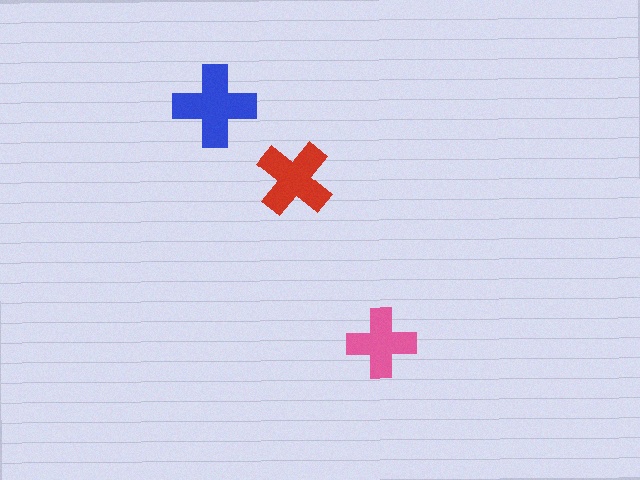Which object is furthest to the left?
The blue cross is leftmost.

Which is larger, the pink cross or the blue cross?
The blue one.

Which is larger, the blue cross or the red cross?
The blue one.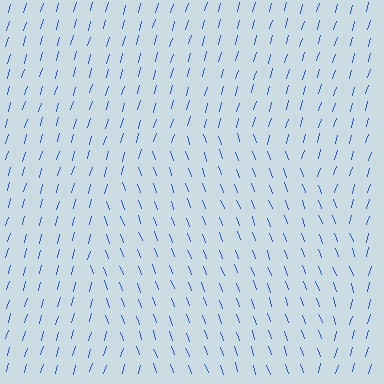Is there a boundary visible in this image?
Yes, there is a texture boundary formed by a change in line orientation.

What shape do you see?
I see a circle.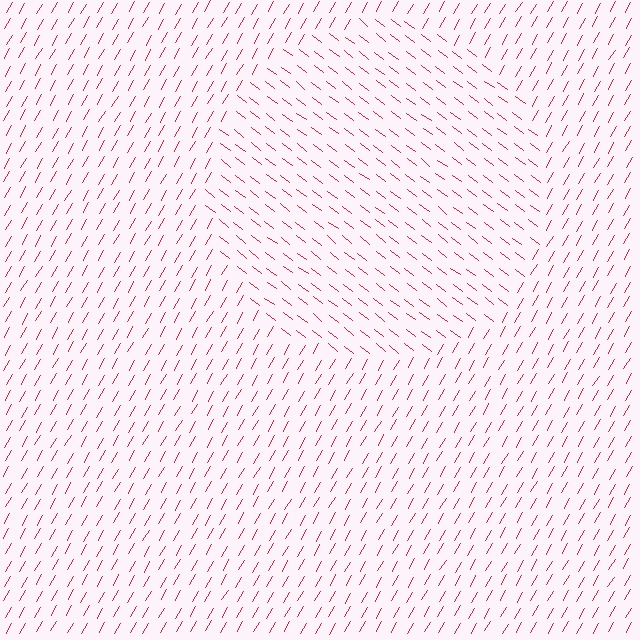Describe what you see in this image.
The image is filled with small red line segments. A circle region in the image has lines oriented differently from the surrounding lines, creating a visible texture boundary.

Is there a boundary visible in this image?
Yes, there is a texture boundary formed by a change in line orientation.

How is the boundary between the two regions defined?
The boundary is defined purely by a change in line orientation (approximately 82 degrees difference). All lines are the same color and thickness.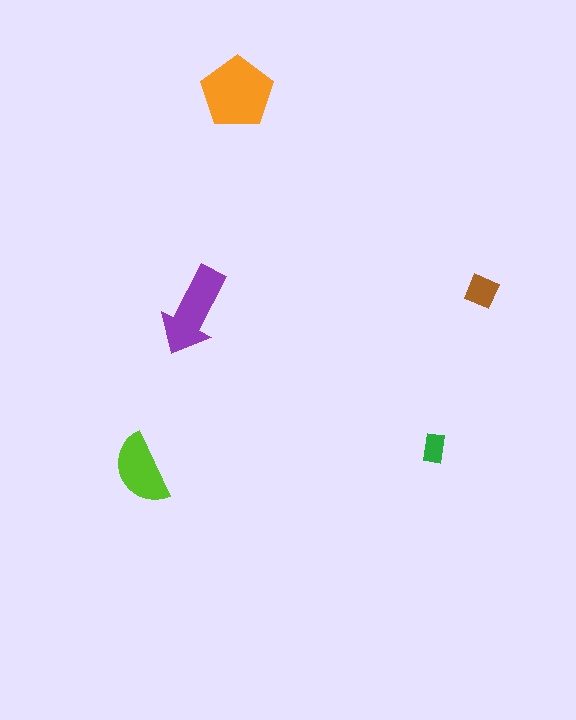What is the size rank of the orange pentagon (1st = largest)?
1st.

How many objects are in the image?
There are 5 objects in the image.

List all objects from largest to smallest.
The orange pentagon, the purple arrow, the lime semicircle, the brown square, the green rectangle.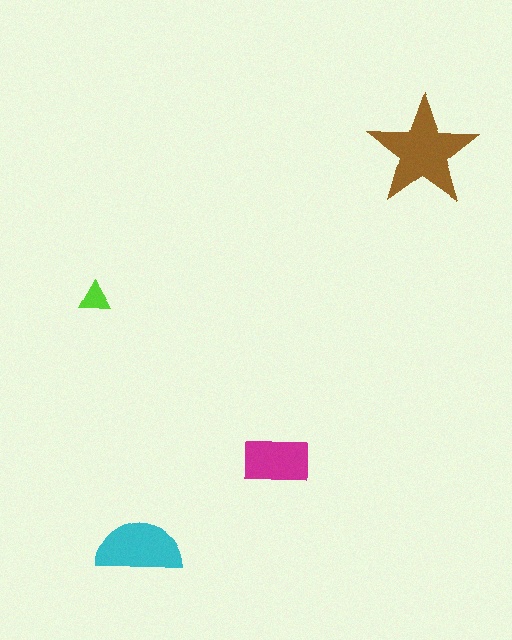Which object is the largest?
The brown star.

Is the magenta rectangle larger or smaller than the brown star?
Smaller.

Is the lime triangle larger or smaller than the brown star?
Smaller.